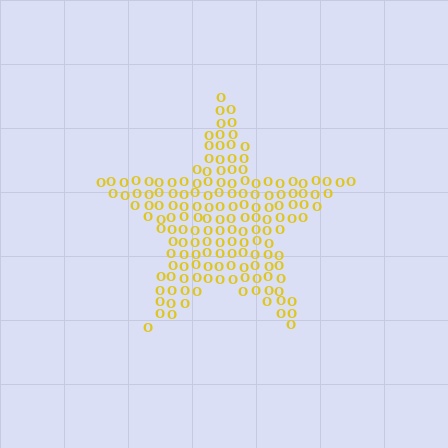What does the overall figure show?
The overall figure shows a star.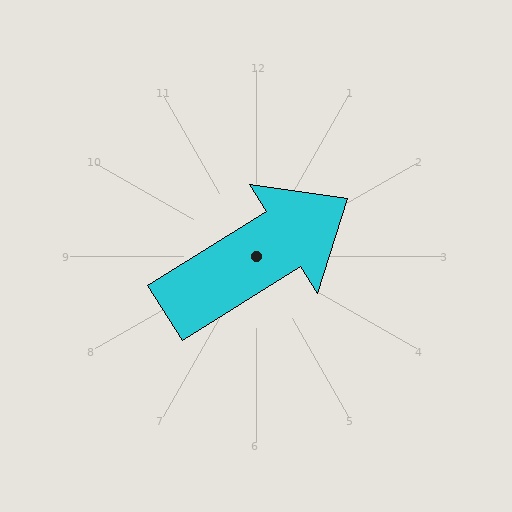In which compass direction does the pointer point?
Northeast.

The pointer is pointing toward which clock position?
Roughly 2 o'clock.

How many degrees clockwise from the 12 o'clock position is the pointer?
Approximately 58 degrees.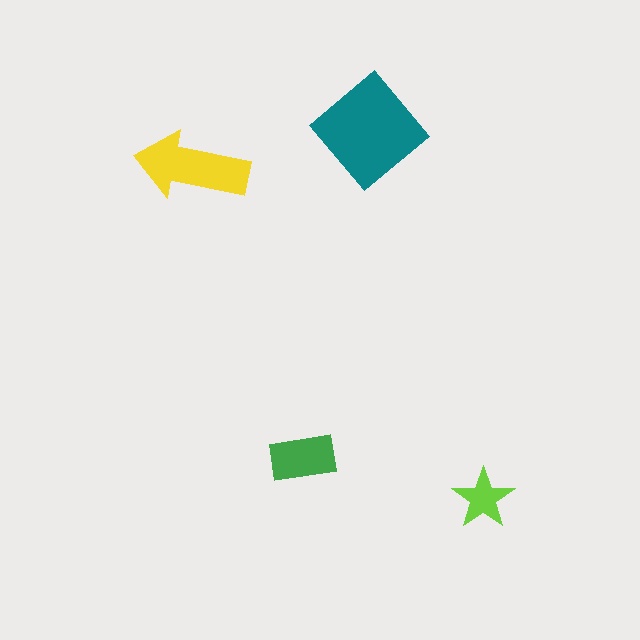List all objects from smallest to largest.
The lime star, the green rectangle, the yellow arrow, the teal diamond.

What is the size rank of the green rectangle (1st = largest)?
3rd.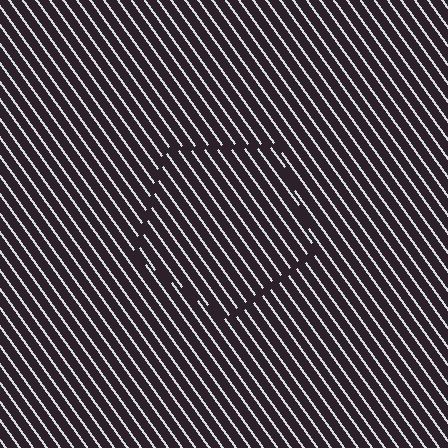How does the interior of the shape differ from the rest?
The interior of the shape contains the same grating, shifted by half a period — the contour is defined by the phase discontinuity where line-ends from the inner and outer gratings abut.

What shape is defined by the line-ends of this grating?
An illusory pentagon. The interior of the shape contains the same grating, shifted by half a period — the contour is defined by the phase discontinuity where line-ends from the inner and outer gratings abut.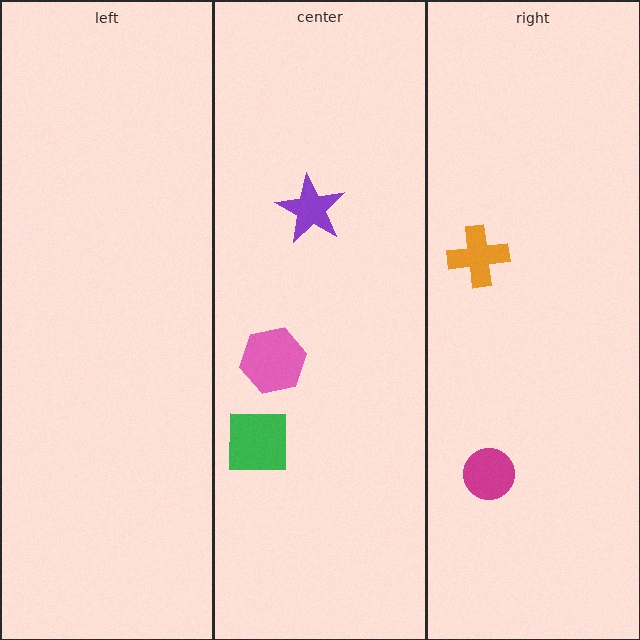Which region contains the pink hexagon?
The center region.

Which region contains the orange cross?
The right region.